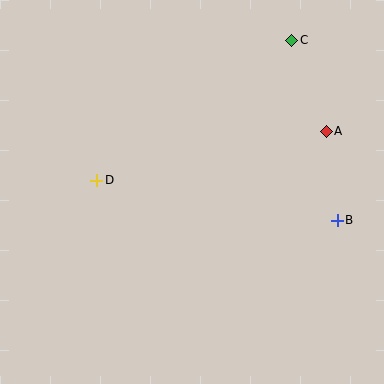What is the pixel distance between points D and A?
The distance between D and A is 234 pixels.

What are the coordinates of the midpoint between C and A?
The midpoint between C and A is at (309, 86).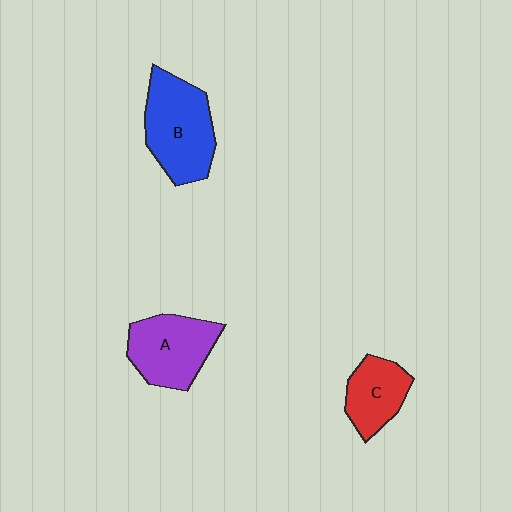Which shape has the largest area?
Shape B (blue).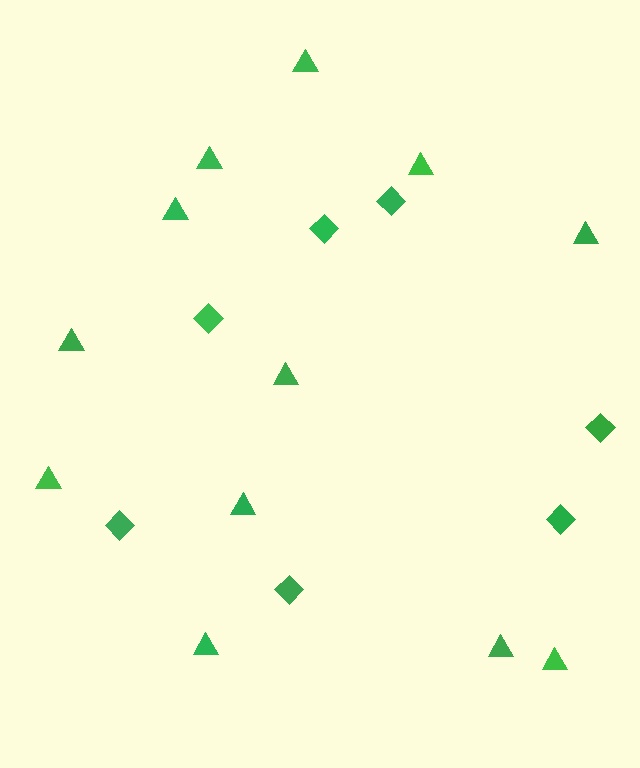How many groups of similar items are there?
There are 2 groups: one group of diamonds (7) and one group of triangles (12).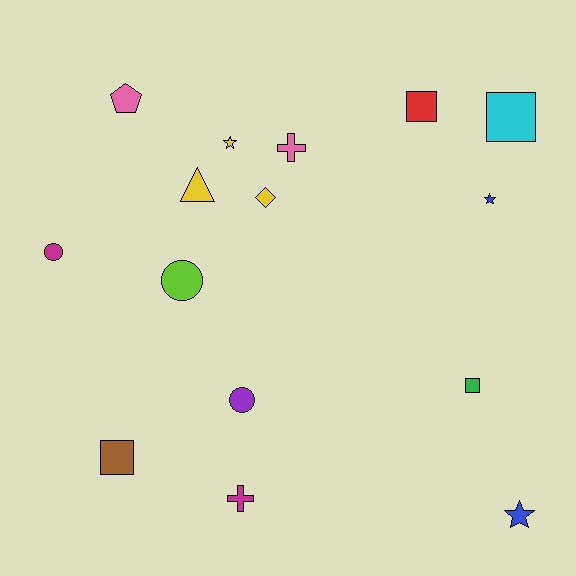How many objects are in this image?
There are 15 objects.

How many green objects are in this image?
There is 1 green object.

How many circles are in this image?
There are 3 circles.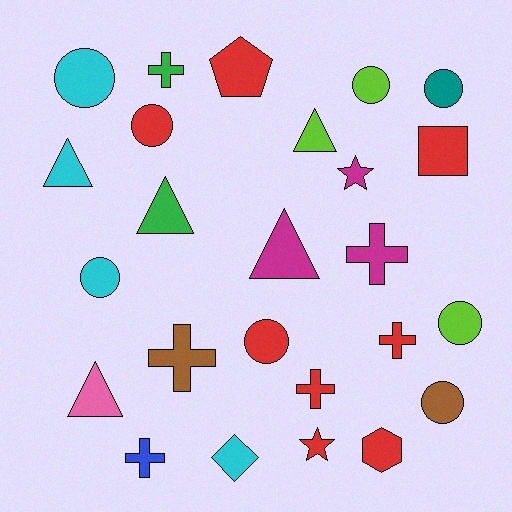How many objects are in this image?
There are 25 objects.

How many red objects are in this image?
There are 8 red objects.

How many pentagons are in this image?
There is 1 pentagon.